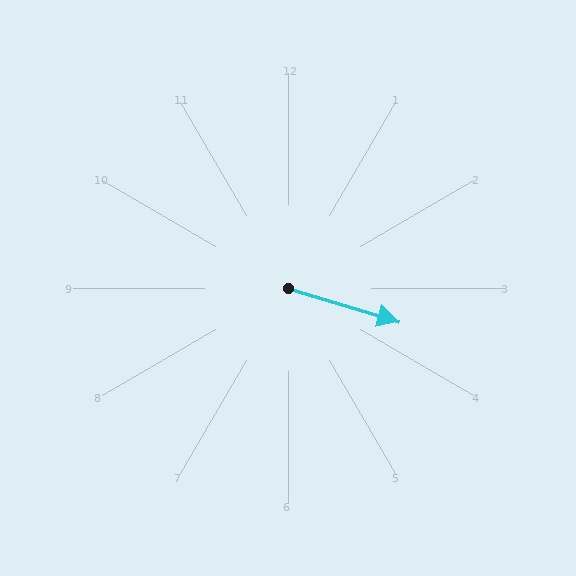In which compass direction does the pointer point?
East.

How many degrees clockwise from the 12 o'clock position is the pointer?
Approximately 107 degrees.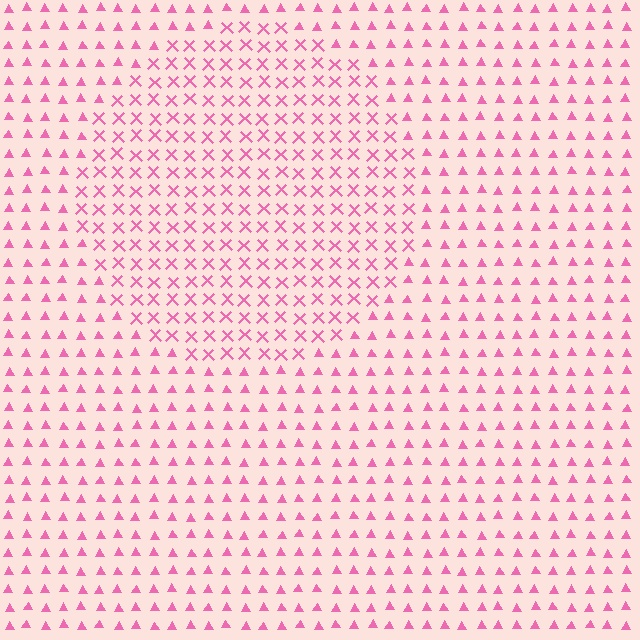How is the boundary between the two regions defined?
The boundary is defined by a change in element shape: X marks inside vs. triangles outside. All elements share the same color and spacing.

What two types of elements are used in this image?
The image uses X marks inside the circle region and triangles outside it.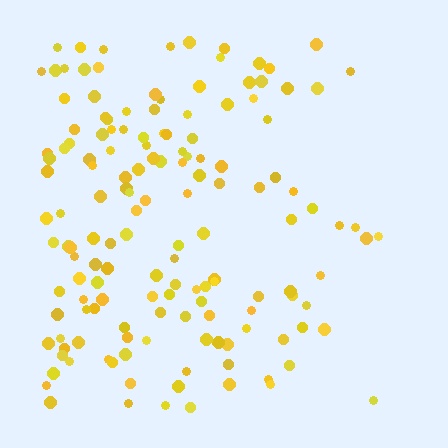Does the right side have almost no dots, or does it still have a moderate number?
Still a moderate number, just noticeably fewer than the left.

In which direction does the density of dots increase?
From right to left, with the left side densest.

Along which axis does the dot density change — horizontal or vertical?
Horizontal.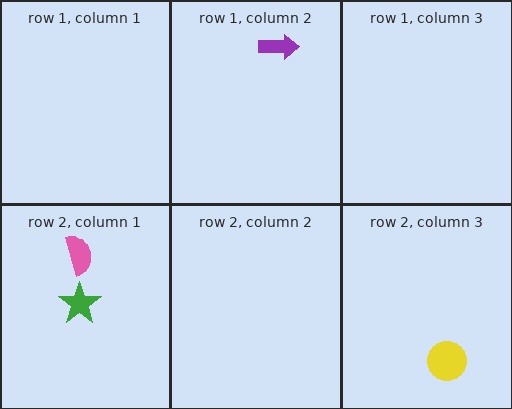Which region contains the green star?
The row 2, column 1 region.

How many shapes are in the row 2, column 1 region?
2.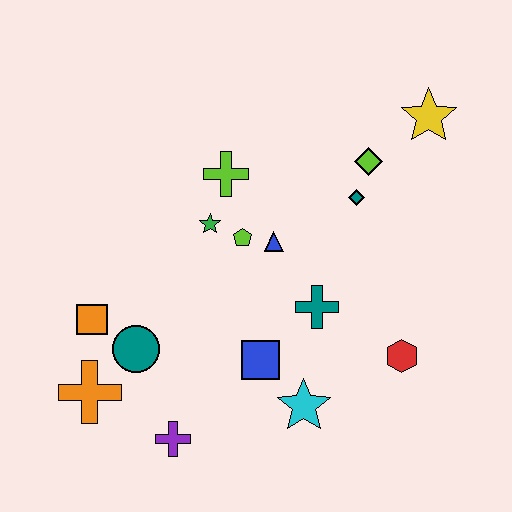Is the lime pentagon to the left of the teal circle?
No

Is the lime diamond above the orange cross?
Yes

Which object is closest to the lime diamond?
The teal diamond is closest to the lime diamond.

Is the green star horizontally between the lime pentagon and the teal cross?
No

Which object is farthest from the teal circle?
The yellow star is farthest from the teal circle.